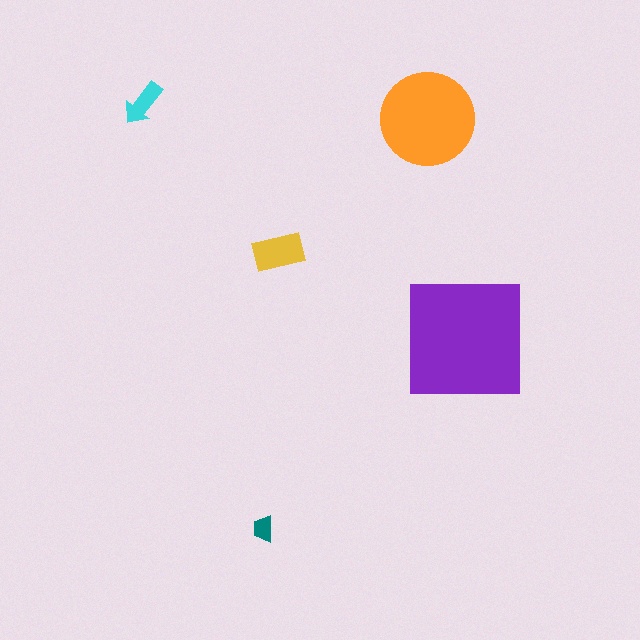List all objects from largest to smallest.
The purple square, the orange circle, the yellow rectangle, the cyan arrow, the teal trapezoid.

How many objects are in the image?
There are 5 objects in the image.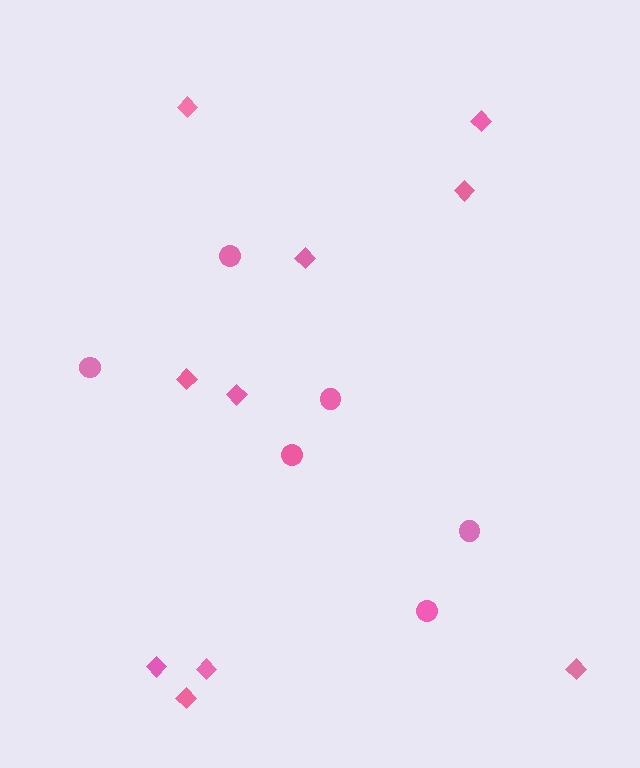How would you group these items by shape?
There are 2 groups: one group of diamonds (10) and one group of circles (6).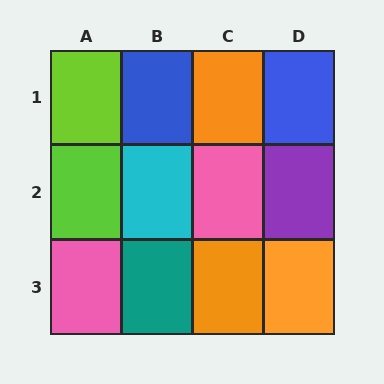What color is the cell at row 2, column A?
Lime.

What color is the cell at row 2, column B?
Cyan.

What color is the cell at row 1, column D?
Blue.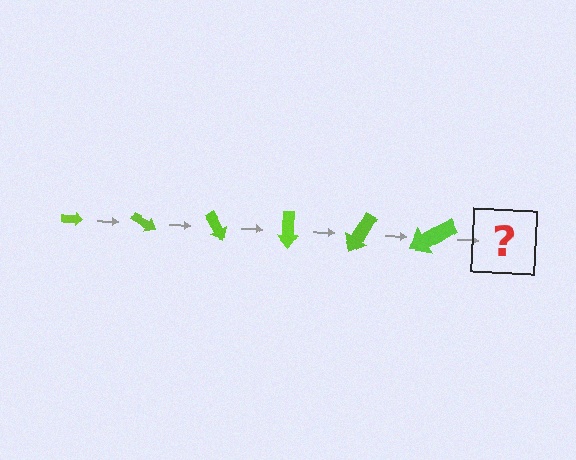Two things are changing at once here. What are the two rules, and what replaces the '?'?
The two rules are that the arrow grows larger each step and it rotates 30 degrees each step. The '?' should be an arrow, larger than the previous one and rotated 180 degrees from the start.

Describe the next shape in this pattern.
It should be an arrow, larger than the previous one and rotated 180 degrees from the start.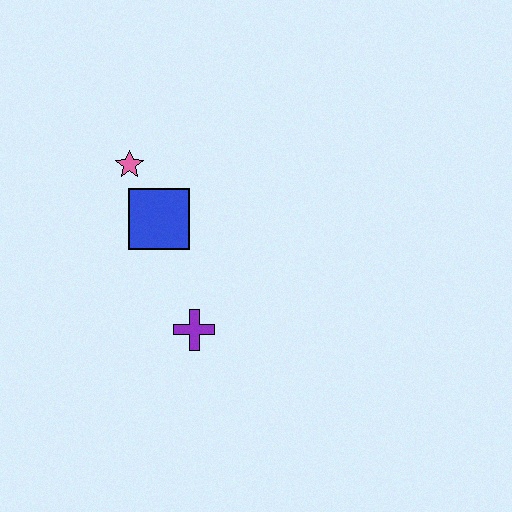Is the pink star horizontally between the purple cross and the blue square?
No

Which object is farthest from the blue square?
The purple cross is farthest from the blue square.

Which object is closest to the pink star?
The blue square is closest to the pink star.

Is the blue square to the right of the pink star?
Yes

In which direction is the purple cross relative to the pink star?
The purple cross is below the pink star.